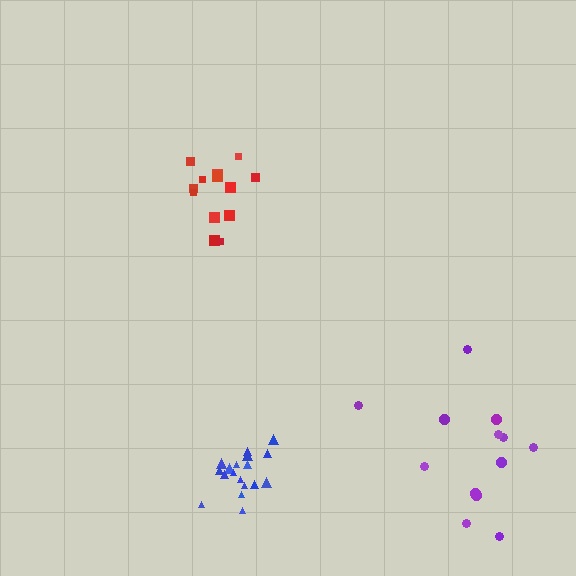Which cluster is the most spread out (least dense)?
Purple.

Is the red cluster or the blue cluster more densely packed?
Blue.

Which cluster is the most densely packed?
Blue.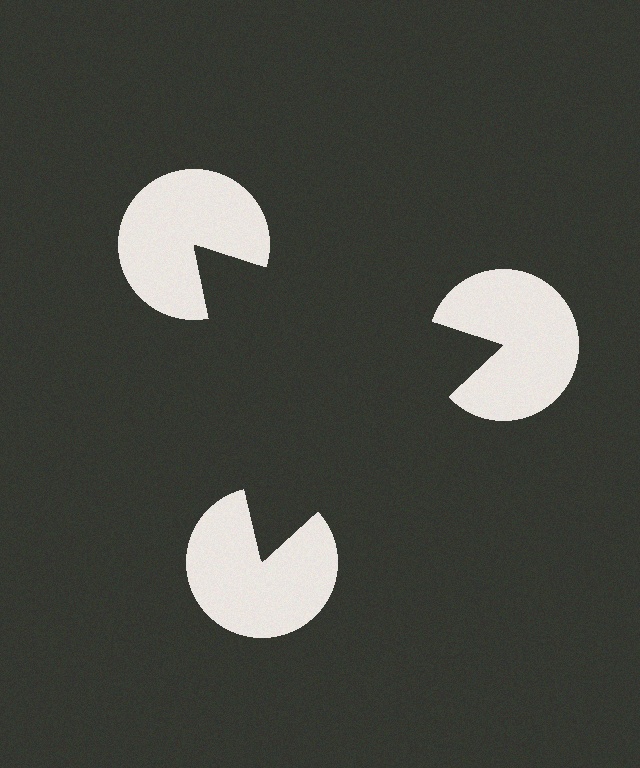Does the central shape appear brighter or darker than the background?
It typically appears slightly darker than the background, even though no actual brightness change is drawn.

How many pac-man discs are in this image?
There are 3 — one at each vertex of the illusory triangle.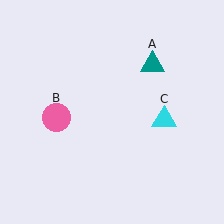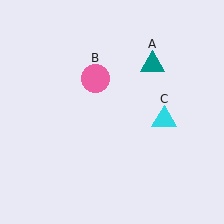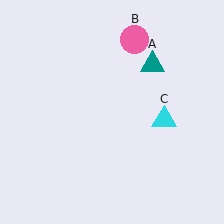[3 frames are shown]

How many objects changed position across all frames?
1 object changed position: pink circle (object B).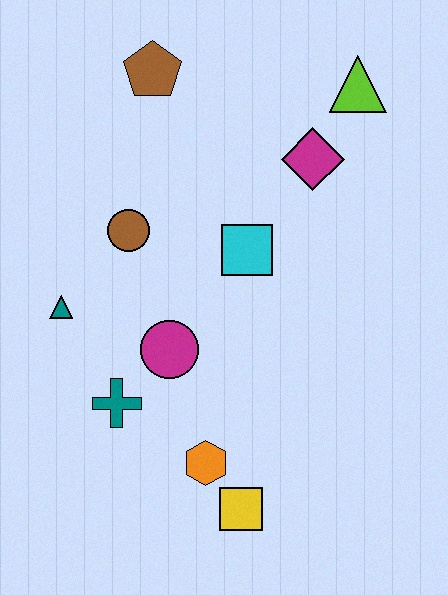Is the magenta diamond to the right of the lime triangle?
No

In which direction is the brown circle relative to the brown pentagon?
The brown circle is below the brown pentagon.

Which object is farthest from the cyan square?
The yellow square is farthest from the cyan square.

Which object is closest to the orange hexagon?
The yellow square is closest to the orange hexagon.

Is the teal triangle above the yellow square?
Yes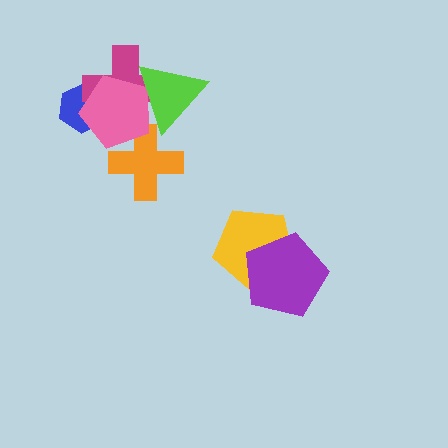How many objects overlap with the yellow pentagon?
1 object overlaps with the yellow pentagon.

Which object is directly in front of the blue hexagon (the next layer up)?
The magenta cross is directly in front of the blue hexagon.